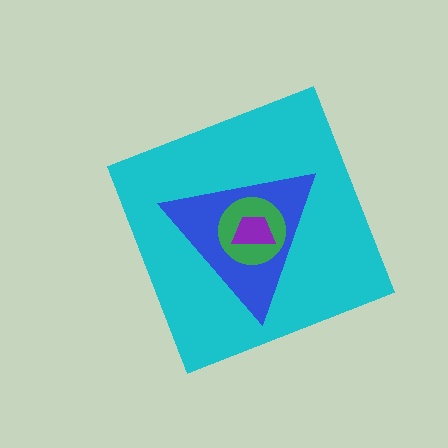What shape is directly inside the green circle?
The purple trapezoid.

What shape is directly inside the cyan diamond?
The blue triangle.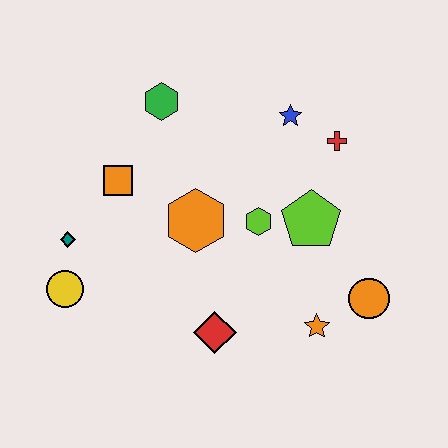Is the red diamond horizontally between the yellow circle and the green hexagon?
No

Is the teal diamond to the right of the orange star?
No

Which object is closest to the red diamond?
The orange star is closest to the red diamond.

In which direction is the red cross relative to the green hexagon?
The red cross is to the right of the green hexagon.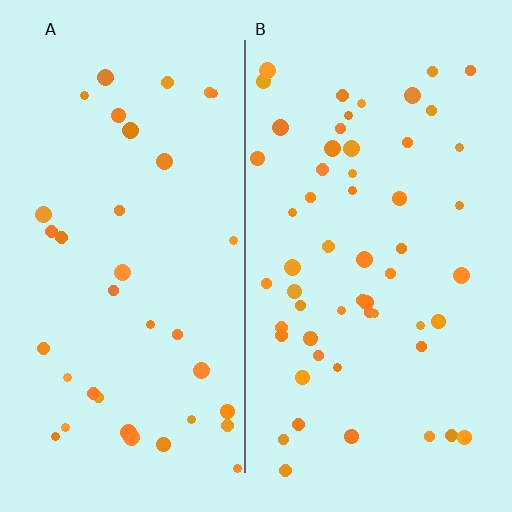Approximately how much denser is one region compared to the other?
Approximately 1.5× — region B over region A.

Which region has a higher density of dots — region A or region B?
B (the right).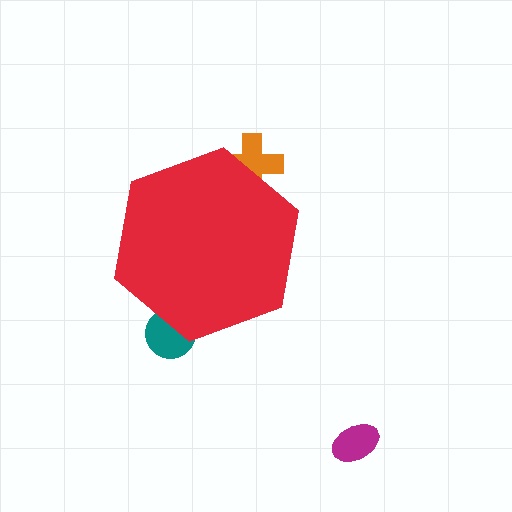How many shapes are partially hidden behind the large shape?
2 shapes are partially hidden.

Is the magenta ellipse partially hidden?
No, the magenta ellipse is fully visible.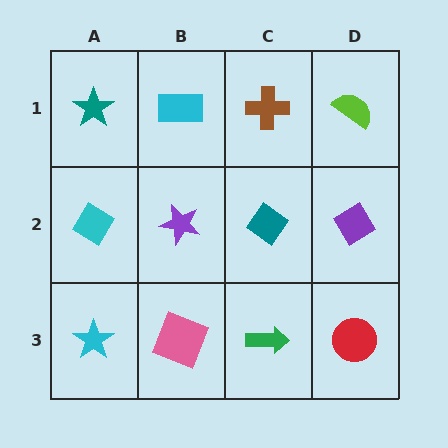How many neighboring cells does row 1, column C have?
3.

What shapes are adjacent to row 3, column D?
A purple diamond (row 2, column D), a green arrow (row 3, column C).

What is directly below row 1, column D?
A purple diamond.